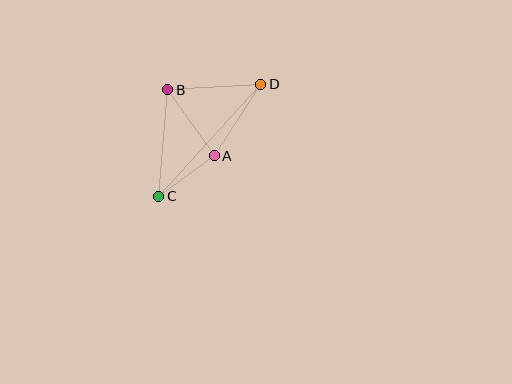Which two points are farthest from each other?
Points C and D are farthest from each other.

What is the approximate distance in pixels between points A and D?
The distance between A and D is approximately 86 pixels.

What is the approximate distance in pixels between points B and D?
The distance between B and D is approximately 93 pixels.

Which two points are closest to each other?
Points A and C are closest to each other.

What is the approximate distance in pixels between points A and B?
The distance between A and B is approximately 81 pixels.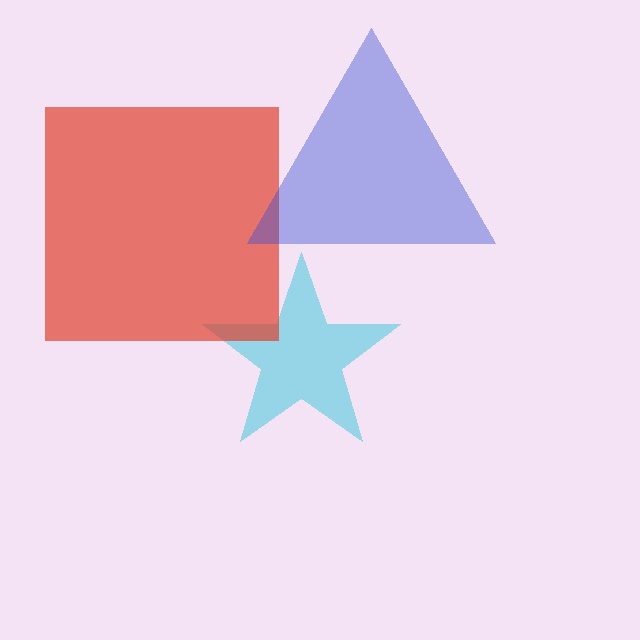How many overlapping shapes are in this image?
There are 3 overlapping shapes in the image.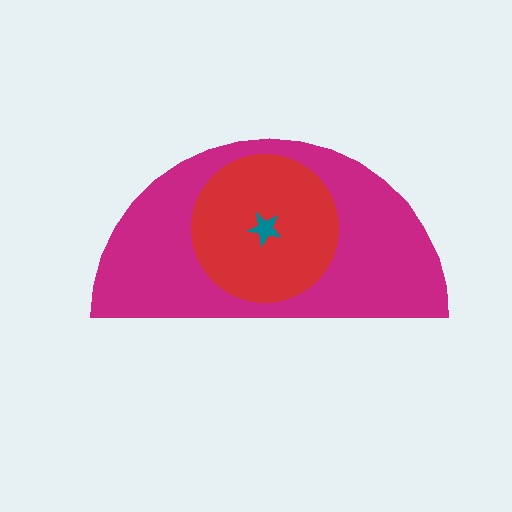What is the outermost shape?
The magenta semicircle.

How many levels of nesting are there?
3.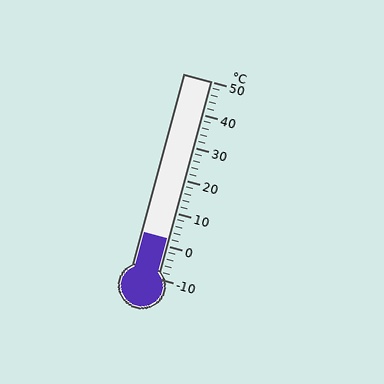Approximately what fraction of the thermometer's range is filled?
The thermometer is filled to approximately 20% of its range.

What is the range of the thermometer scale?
The thermometer scale ranges from -10°C to 50°C.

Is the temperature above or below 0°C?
The temperature is above 0°C.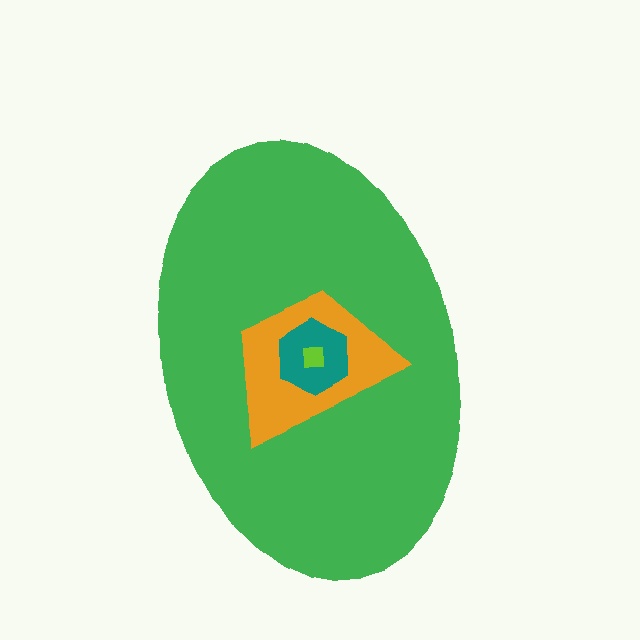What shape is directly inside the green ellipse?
The orange trapezoid.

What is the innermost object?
The lime square.